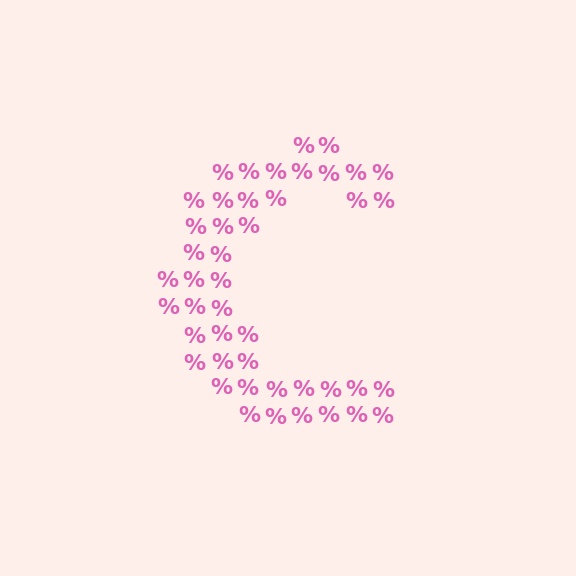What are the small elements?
The small elements are percent signs.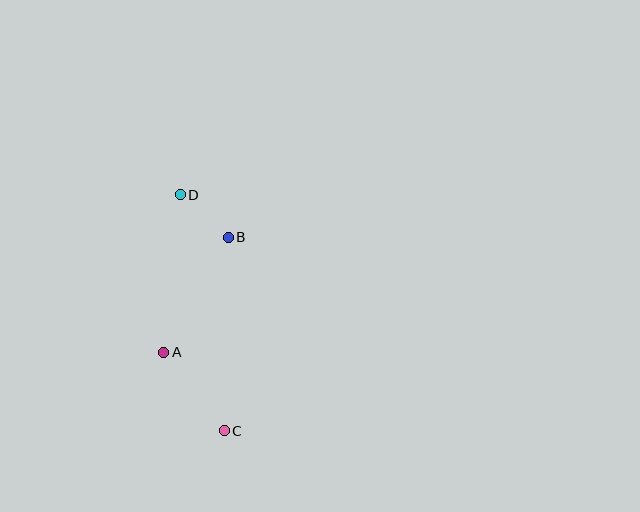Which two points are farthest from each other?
Points C and D are farthest from each other.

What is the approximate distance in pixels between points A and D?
The distance between A and D is approximately 158 pixels.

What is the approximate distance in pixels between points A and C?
The distance between A and C is approximately 99 pixels.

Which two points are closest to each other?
Points B and D are closest to each other.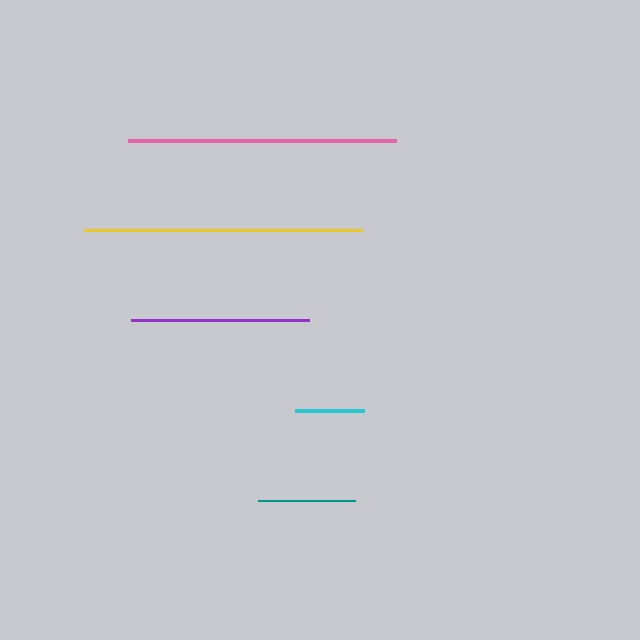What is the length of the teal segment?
The teal segment is approximately 97 pixels long.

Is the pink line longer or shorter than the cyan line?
The pink line is longer than the cyan line.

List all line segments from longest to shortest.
From longest to shortest: yellow, pink, purple, teal, cyan.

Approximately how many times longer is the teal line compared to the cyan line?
The teal line is approximately 1.4 times the length of the cyan line.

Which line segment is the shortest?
The cyan line is the shortest at approximately 69 pixels.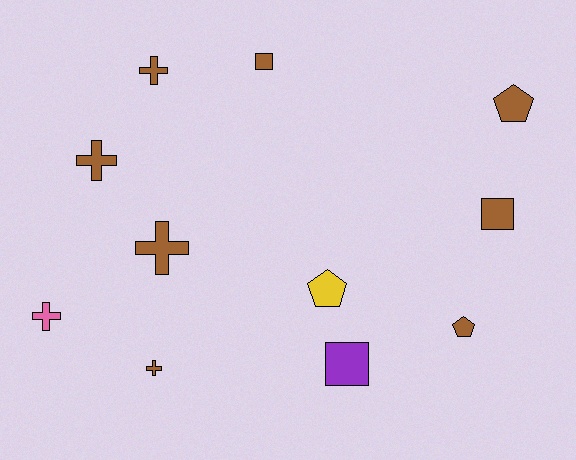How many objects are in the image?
There are 11 objects.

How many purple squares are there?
There is 1 purple square.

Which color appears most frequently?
Brown, with 8 objects.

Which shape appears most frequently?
Cross, with 5 objects.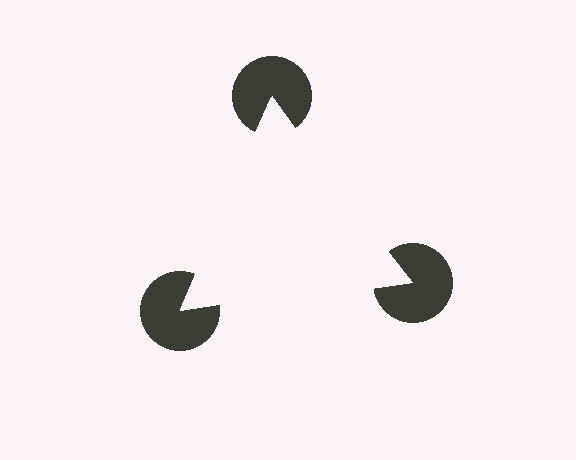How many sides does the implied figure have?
3 sides.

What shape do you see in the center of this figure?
An illusory triangle — its edges are inferred from the aligned wedge cuts in the pac-man discs, not physically drawn.